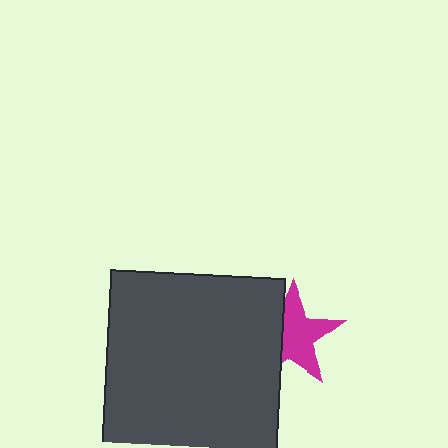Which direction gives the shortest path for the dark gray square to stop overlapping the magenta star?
Moving left gives the shortest separation.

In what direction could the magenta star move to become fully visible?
The magenta star could move right. That would shift it out from behind the dark gray square entirely.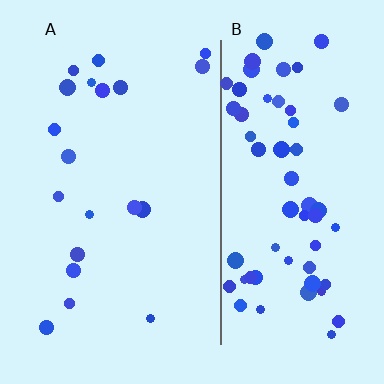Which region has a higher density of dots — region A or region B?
B (the right).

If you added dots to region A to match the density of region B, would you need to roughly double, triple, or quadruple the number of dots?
Approximately triple.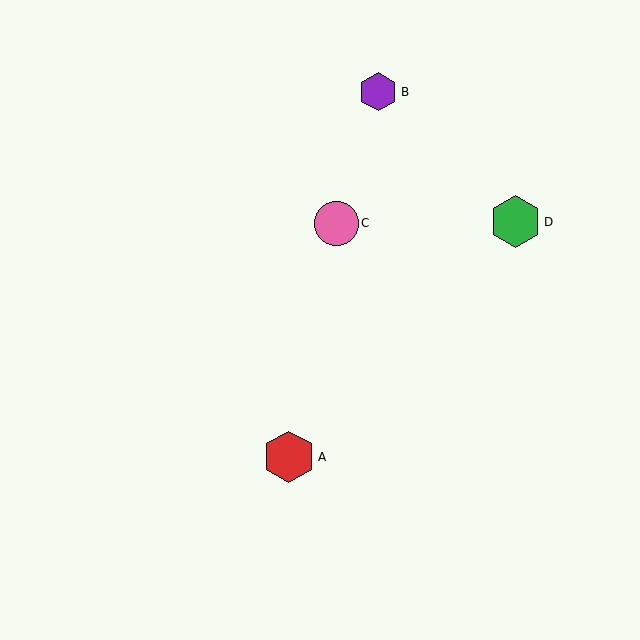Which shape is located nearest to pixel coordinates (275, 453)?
The red hexagon (labeled A) at (289, 457) is nearest to that location.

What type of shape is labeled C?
Shape C is a pink circle.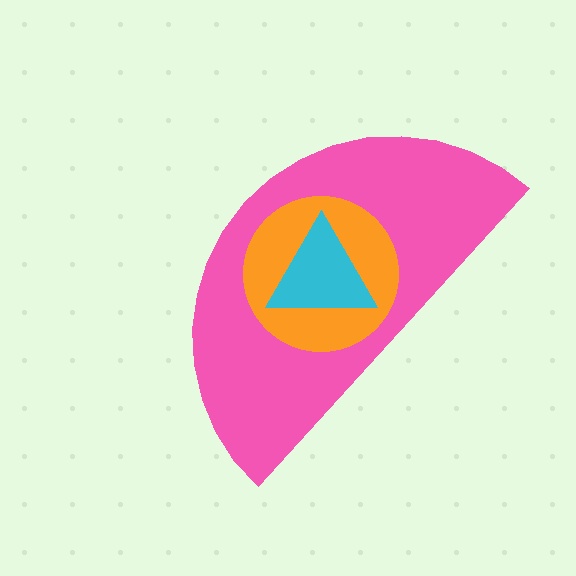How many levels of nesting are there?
3.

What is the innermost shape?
The cyan triangle.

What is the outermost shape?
The pink semicircle.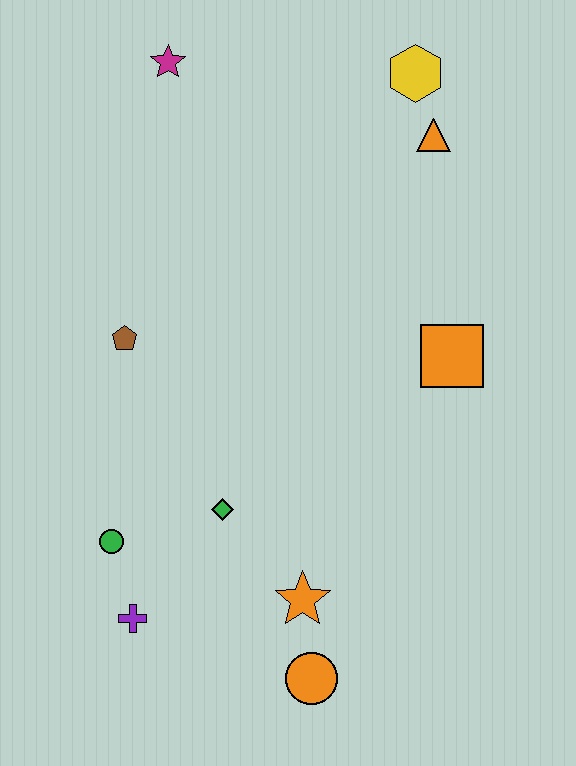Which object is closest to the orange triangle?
The yellow hexagon is closest to the orange triangle.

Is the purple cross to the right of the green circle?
Yes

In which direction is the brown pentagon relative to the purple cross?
The brown pentagon is above the purple cross.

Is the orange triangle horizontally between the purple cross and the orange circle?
No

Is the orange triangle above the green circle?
Yes